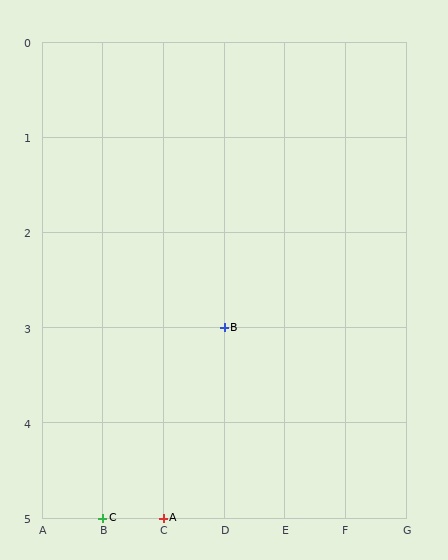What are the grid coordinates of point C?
Point C is at grid coordinates (B, 5).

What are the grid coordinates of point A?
Point A is at grid coordinates (C, 5).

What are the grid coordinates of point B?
Point B is at grid coordinates (D, 3).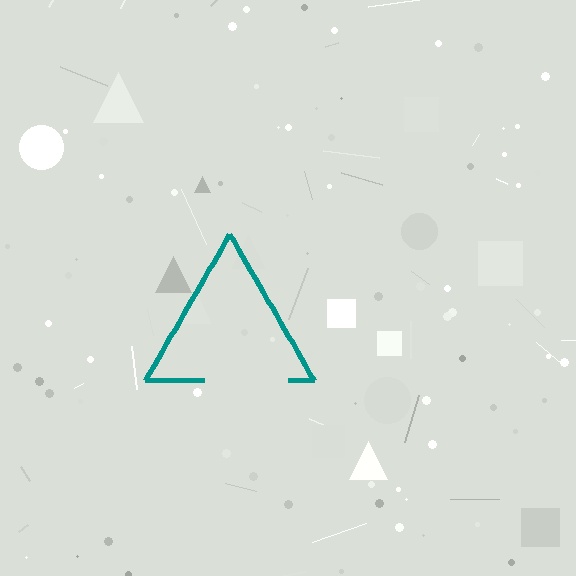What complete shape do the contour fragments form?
The contour fragments form a triangle.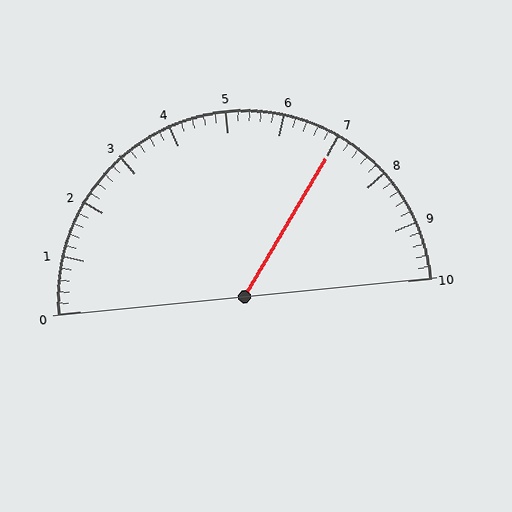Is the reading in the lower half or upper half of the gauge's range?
The reading is in the upper half of the range (0 to 10).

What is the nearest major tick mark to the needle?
The nearest major tick mark is 7.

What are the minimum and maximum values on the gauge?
The gauge ranges from 0 to 10.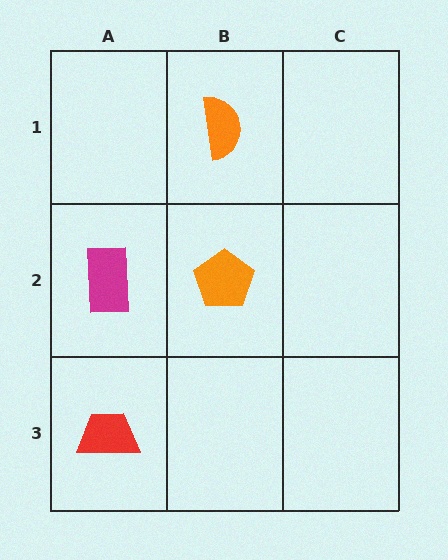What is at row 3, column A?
A red trapezoid.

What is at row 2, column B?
An orange pentagon.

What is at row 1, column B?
An orange semicircle.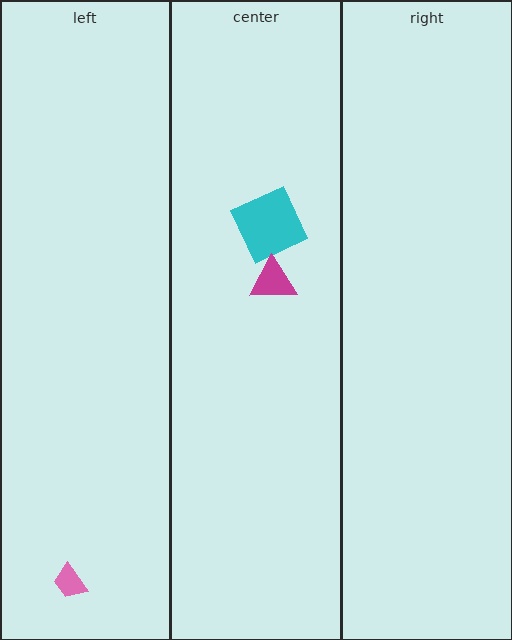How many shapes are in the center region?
2.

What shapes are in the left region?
The pink trapezoid.